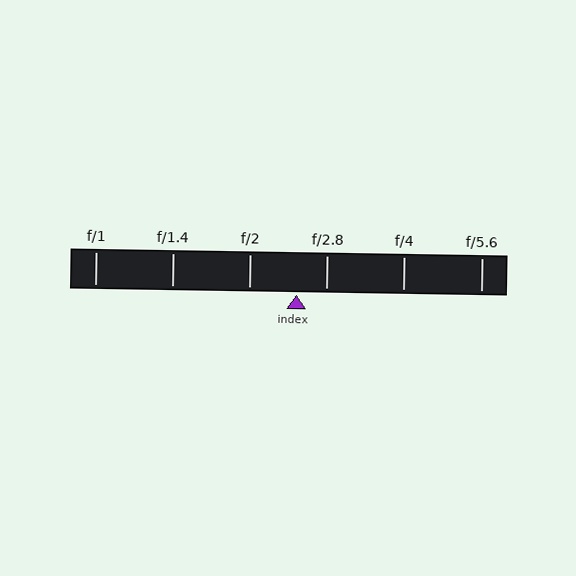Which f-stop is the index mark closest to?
The index mark is closest to f/2.8.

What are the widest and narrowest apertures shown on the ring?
The widest aperture shown is f/1 and the narrowest is f/5.6.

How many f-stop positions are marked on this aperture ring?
There are 6 f-stop positions marked.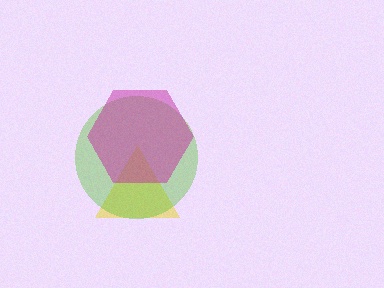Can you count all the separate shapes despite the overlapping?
Yes, there are 3 separate shapes.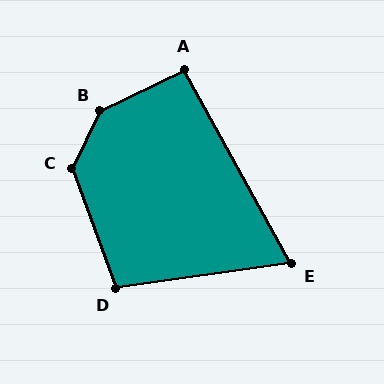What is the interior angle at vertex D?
Approximately 102 degrees (obtuse).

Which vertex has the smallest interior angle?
E, at approximately 69 degrees.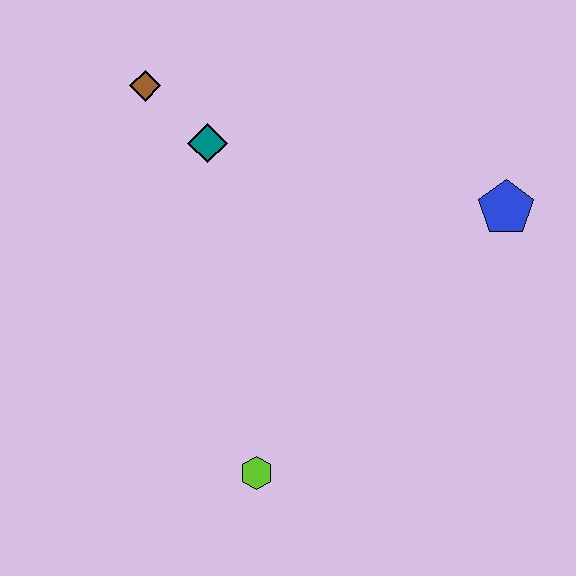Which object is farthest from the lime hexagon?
The brown diamond is farthest from the lime hexagon.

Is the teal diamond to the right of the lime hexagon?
No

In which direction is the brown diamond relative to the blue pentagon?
The brown diamond is to the left of the blue pentagon.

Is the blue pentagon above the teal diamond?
No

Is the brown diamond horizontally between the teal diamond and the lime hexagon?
No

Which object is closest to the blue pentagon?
The teal diamond is closest to the blue pentagon.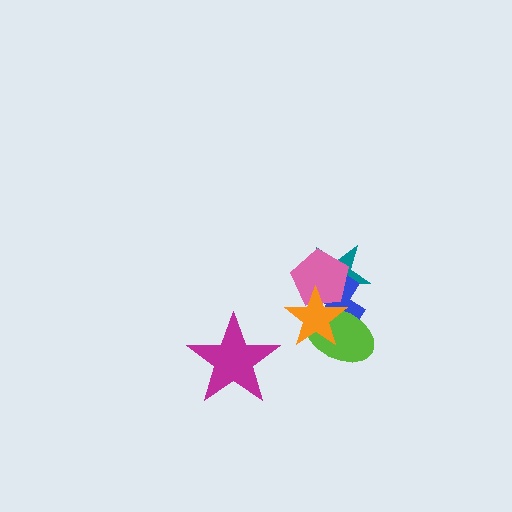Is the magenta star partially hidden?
No, no other shape covers it.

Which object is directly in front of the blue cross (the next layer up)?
The lime ellipse is directly in front of the blue cross.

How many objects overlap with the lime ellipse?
4 objects overlap with the lime ellipse.